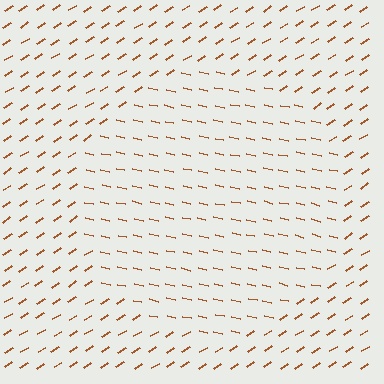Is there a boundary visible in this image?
Yes, there is a texture boundary formed by a change in line orientation.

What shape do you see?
I see a circle.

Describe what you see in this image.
The image is filled with small brown line segments. A circle region in the image has lines oriented differently from the surrounding lines, creating a visible texture boundary.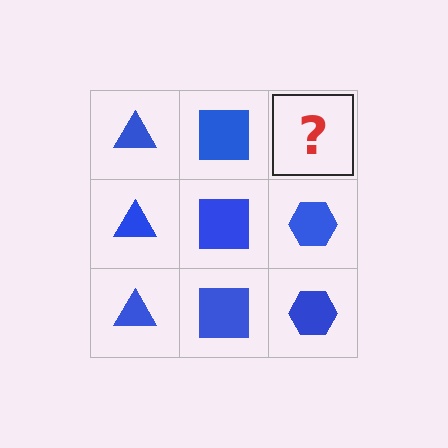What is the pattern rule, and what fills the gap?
The rule is that each column has a consistent shape. The gap should be filled with a blue hexagon.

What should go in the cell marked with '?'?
The missing cell should contain a blue hexagon.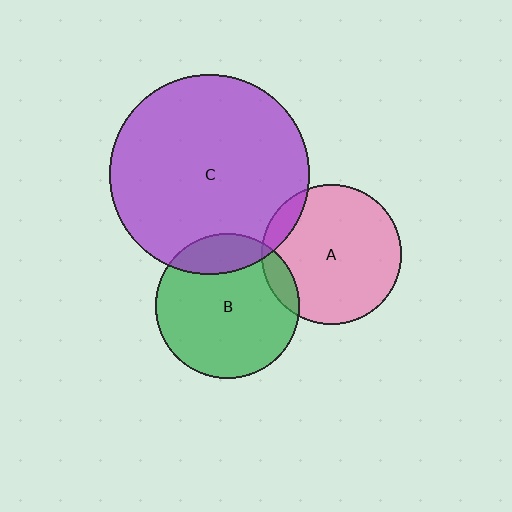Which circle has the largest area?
Circle C (purple).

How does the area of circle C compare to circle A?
Approximately 2.1 times.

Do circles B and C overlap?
Yes.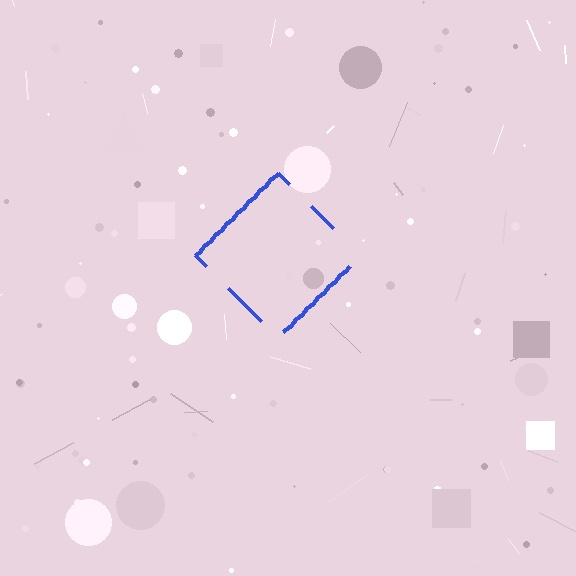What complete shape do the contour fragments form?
The contour fragments form a diamond.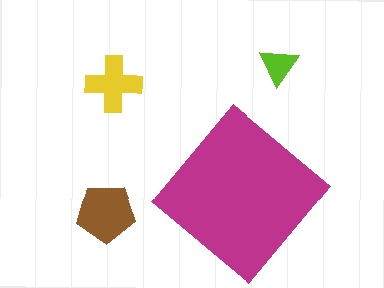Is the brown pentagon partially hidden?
No, the brown pentagon is fully visible.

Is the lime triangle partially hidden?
No, the lime triangle is fully visible.